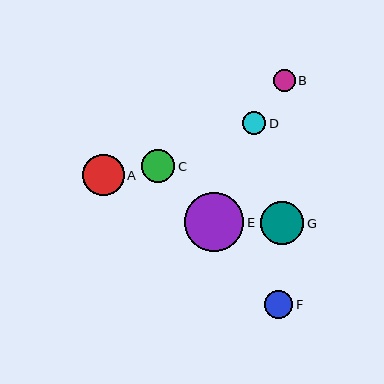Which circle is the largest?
Circle E is the largest with a size of approximately 59 pixels.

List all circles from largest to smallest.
From largest to smallest: E, G, A, C, F, D, B.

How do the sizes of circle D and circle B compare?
Circle D and circle B are approximately the same size.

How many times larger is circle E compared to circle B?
Circle E is approximately 2.7 times the size of circle B.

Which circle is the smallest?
Circle B is the smallest with a size of approximately 22 pixels.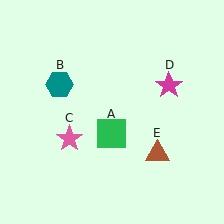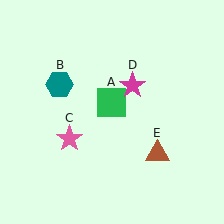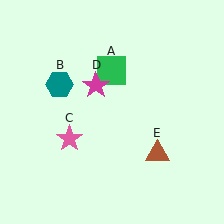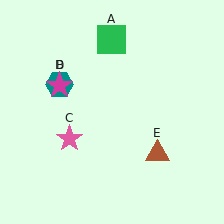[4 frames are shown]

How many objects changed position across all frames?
2 objects changed position: green square (object A), magenta star (object D).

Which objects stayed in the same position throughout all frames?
Teal hexagon (object B) and pink star (object C) and brown triangle (object E) remained stationary.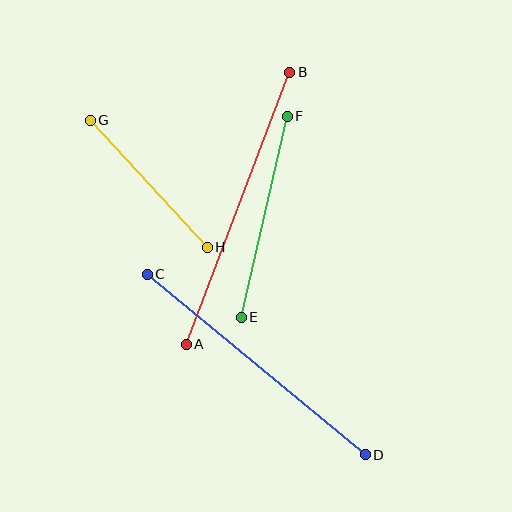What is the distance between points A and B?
The distance is approximately 291 pixels.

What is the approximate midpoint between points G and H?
The midpoint is at approximately (149, 184) pixels.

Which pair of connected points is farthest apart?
Points A and B are farthest apart.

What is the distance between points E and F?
The distance is approximately 206 pixels.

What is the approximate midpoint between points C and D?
The midpoint is at approximately (256, 365) pixels.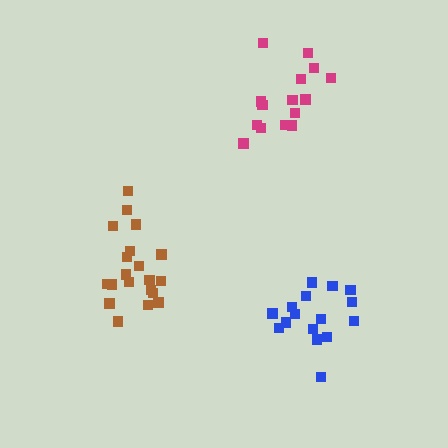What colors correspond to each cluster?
The clusters are colored: blue, magenta, brown.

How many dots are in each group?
Group 1: 16 dots, Group 2: 15 dots, Group 3: 20 dots (51 total).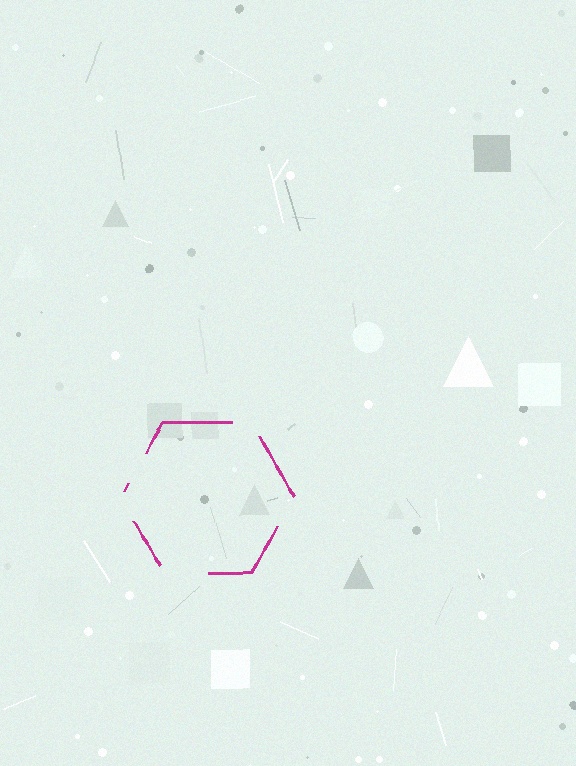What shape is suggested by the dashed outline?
The dashed outline suggests a hexagon.